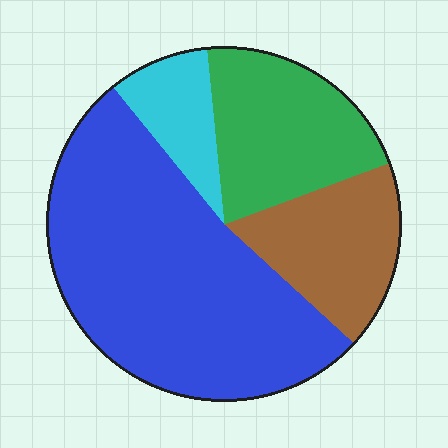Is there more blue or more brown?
Blue.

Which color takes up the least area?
Cyan, at roughly 10%.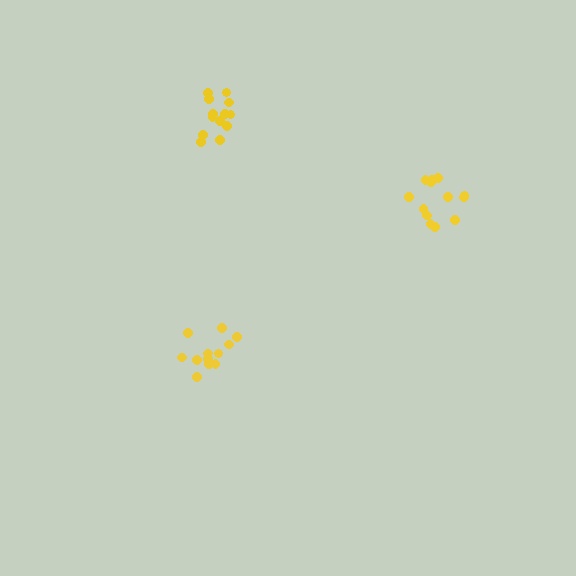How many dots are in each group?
Group 1: 12 dots, Group 2: 13 dots, Group 3: 15 dots (40 total).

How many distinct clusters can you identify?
There are 3 distinct clusters.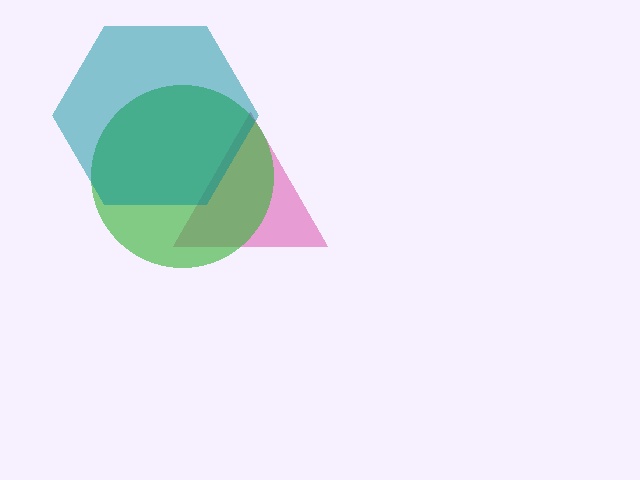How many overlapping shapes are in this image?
There are 3 overlapping shapes in the image.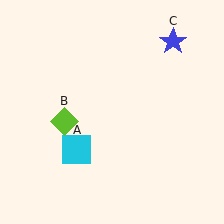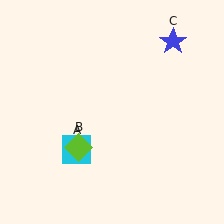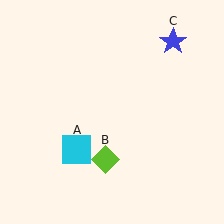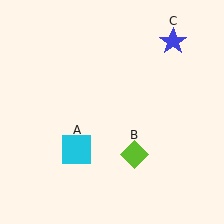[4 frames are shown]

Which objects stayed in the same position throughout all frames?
Cyan square (object A) and blue star (object C) remained stationary.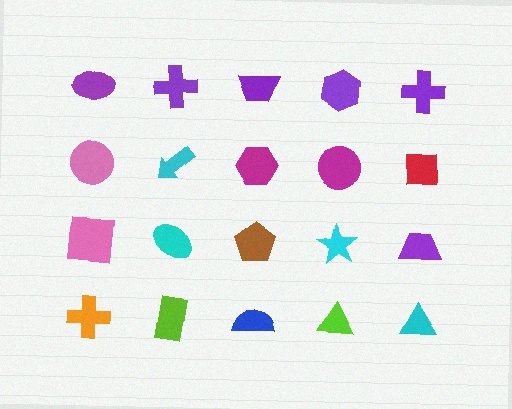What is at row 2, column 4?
A magenta circle.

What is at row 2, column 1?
A pink circle.